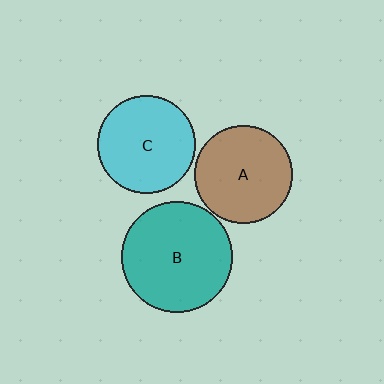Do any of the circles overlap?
No, none of the circles overlap.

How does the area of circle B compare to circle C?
Approximately 1.3 times.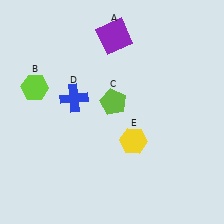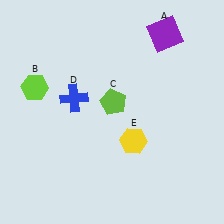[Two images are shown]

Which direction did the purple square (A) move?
The purple square (A) moved right.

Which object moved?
The purple square (A) moved right.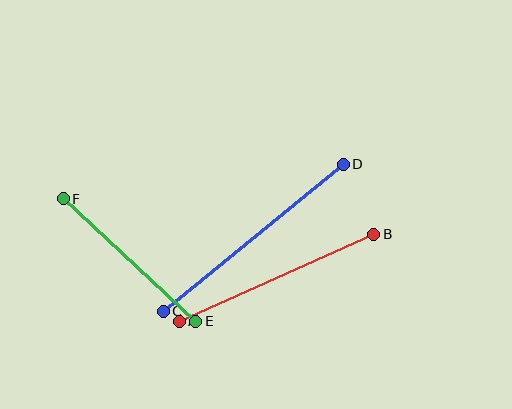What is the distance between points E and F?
The distance is approximately 180 pixels.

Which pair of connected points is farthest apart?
Points C and D are farthest apart.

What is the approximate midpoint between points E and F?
The midpoint is at approximately (130, 260) pixels.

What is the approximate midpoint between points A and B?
The midpoint is at approximately (277, 278) pixels.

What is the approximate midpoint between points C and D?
The midpoint is at approximately (253, 238) pixels.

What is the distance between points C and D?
The distance is approximately 233 pixels.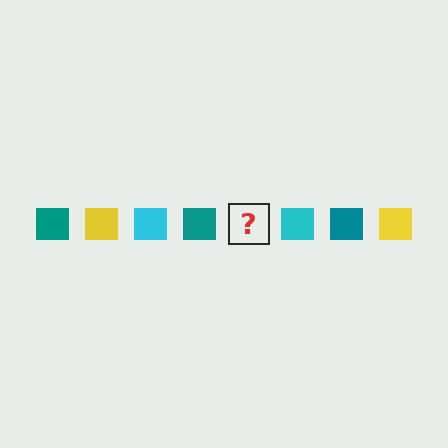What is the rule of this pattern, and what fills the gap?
The rule is that the pattern cycles through teal, yellow, cyan squares. The gap should be filled with a yellow square.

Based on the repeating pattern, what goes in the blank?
The blank should be a yellow square.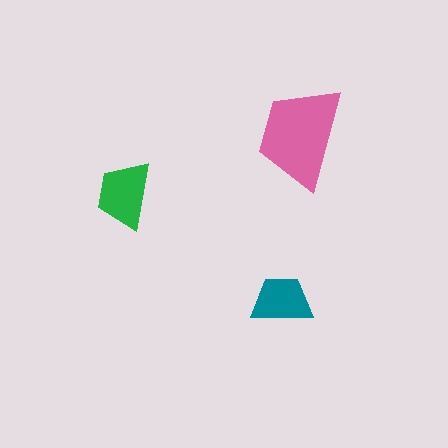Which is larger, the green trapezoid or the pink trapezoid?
The pink one.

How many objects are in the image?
There are 3 objects in the image.